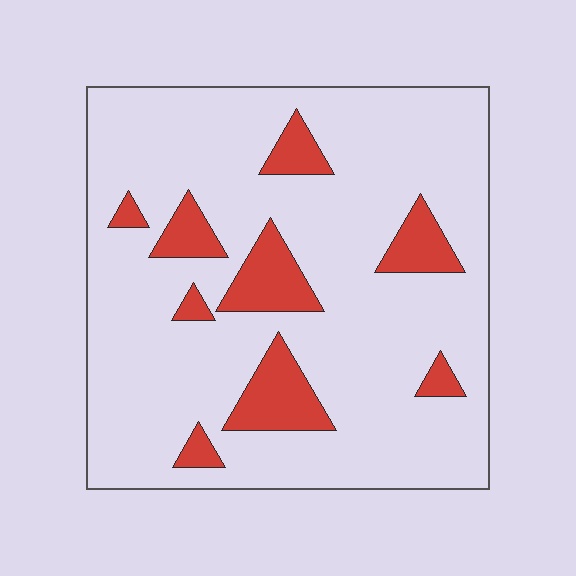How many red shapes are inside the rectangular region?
9.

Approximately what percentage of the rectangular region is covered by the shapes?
Approximately 15%.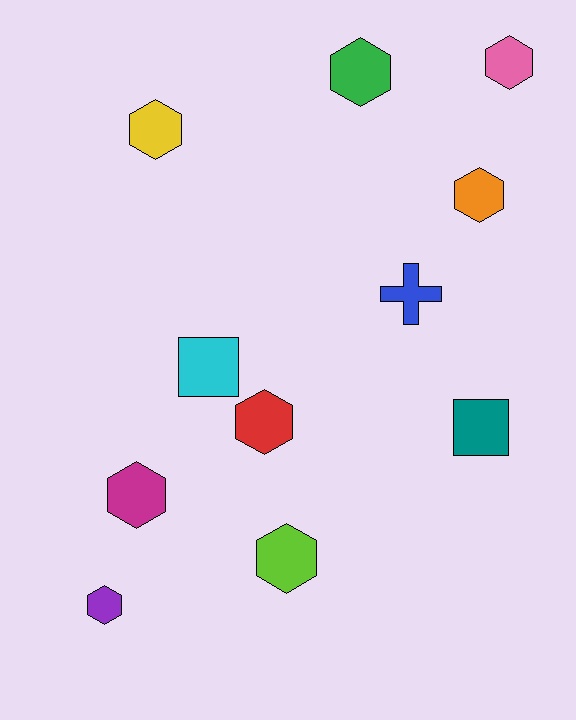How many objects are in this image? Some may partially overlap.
There are 11 objects.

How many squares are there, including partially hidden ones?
There are 2 squares.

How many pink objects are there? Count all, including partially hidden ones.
There is 1 pink object.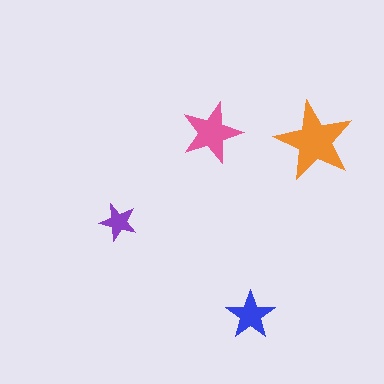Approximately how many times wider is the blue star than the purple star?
About 1.5 times wider.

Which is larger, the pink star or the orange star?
The orange one.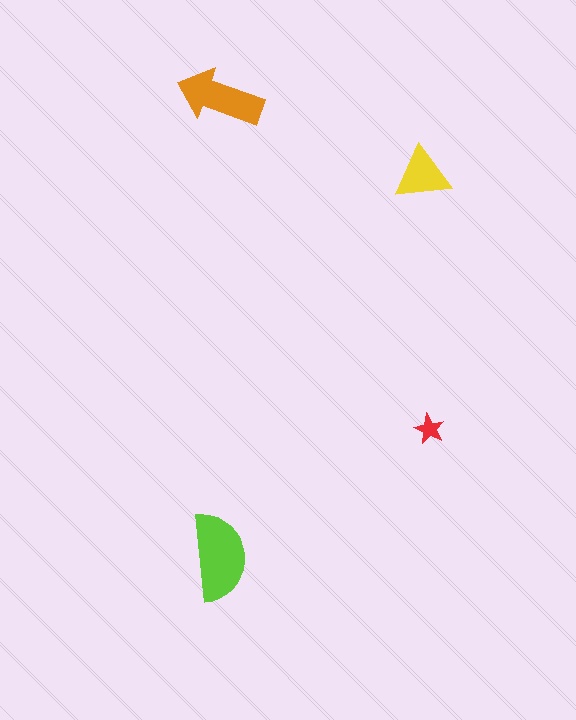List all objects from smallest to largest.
The red star, the yellow triangle, the orange arrow, the lime semicircle.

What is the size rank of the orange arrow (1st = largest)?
2nd.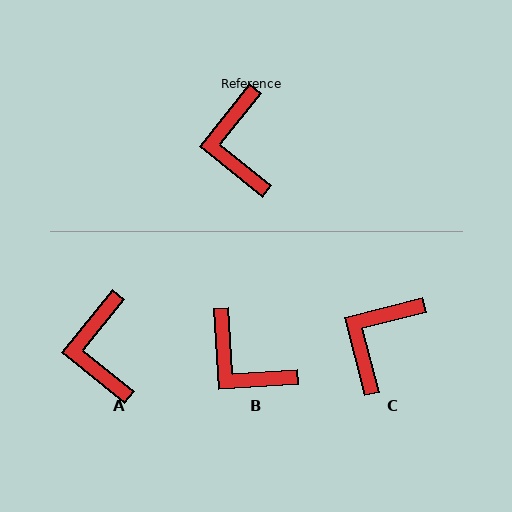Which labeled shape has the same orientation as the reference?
A.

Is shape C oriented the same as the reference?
No, it is off by about 37 degrees.